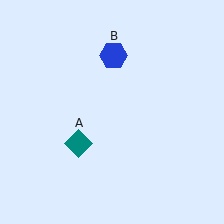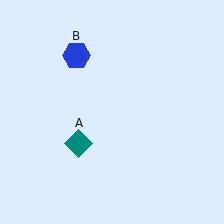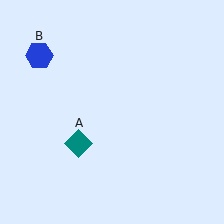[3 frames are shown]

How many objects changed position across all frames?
1 object changed position: blue hexagon (object B).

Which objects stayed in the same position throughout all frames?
Teal diamond (object A) remained stationary.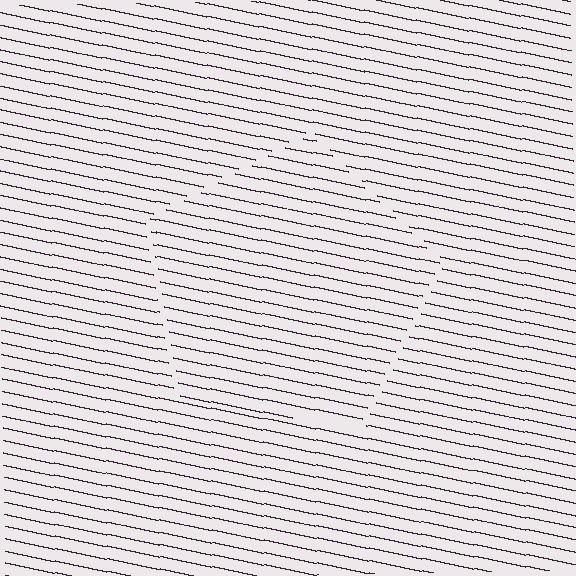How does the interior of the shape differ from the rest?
The interior of the shape contains the same grating, shifted by half a period — the contour is defined by the phase discontinuity where line-ends from the inner and outer gratings abut.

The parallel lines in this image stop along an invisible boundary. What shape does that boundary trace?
An illusory pentagon. The interior of the shape contains the same grating, shifted by half a period — the contour is defined by the phase discontinuity where line-ends from the inner and outer gratings abut.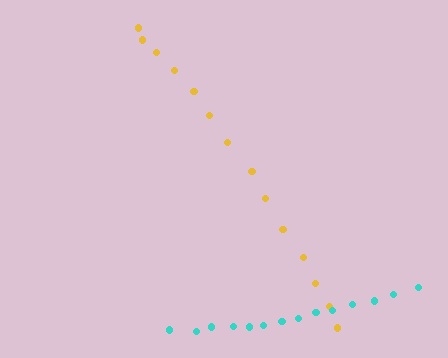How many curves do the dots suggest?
There are 2 distinct paths.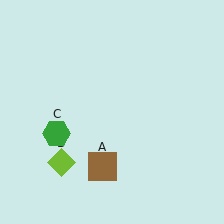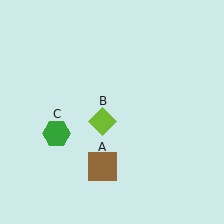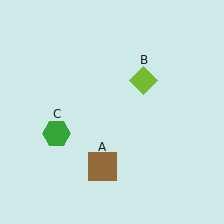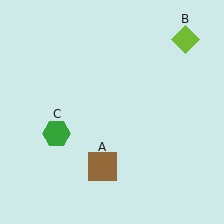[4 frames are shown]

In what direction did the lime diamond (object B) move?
The lime diamond (object B) moved up and to the right.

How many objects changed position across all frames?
1 object changed position: lime diamond (object B).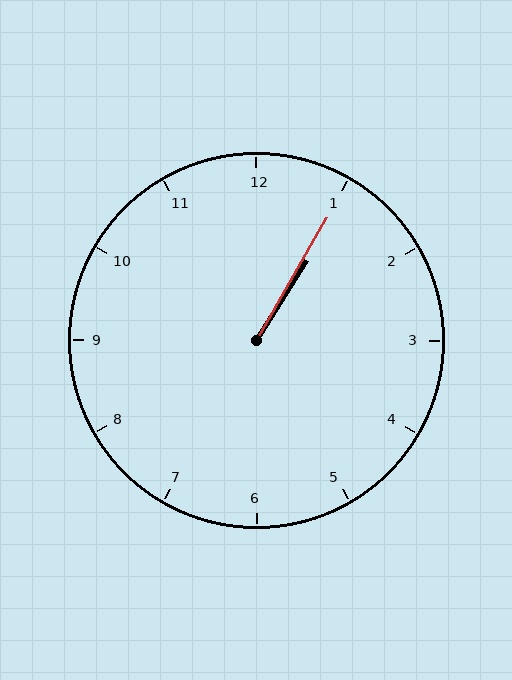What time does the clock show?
1:05.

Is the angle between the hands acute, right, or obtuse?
It is acute.